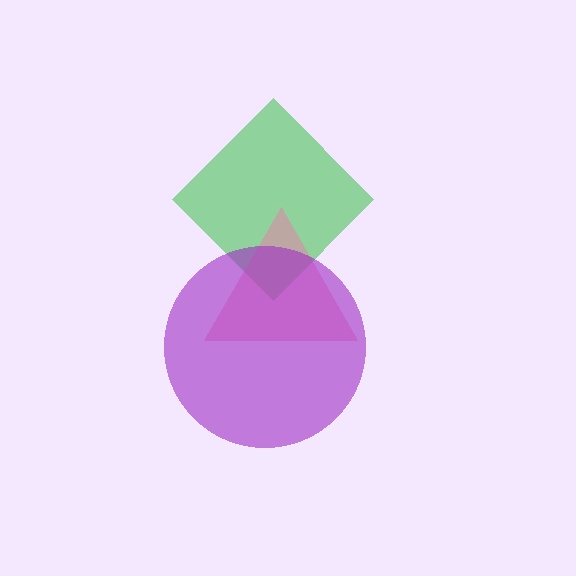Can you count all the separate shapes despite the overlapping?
Yes, there are 3 separate shapes.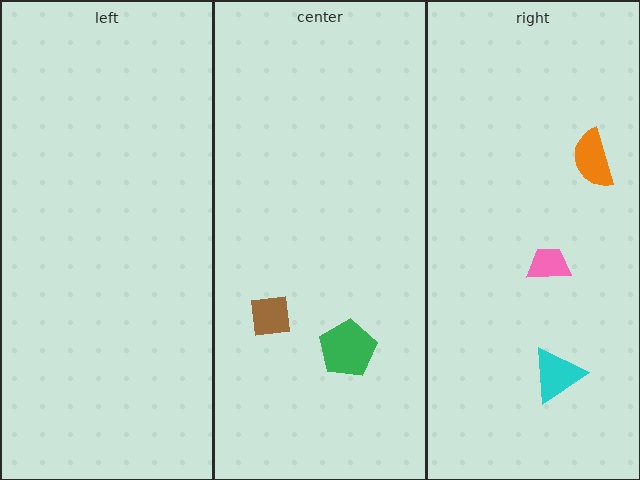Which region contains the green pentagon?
The center region.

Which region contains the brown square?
The center region.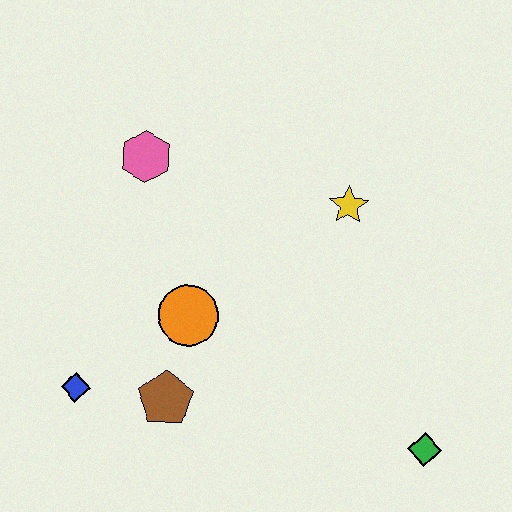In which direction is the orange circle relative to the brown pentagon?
The orange circle is above the brown pentagon.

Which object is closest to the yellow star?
The orange circle is closest to the yellow star.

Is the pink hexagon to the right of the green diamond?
No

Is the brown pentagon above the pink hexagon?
No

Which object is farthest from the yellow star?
The blue diamond is farthest from the yellow star.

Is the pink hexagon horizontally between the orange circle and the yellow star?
No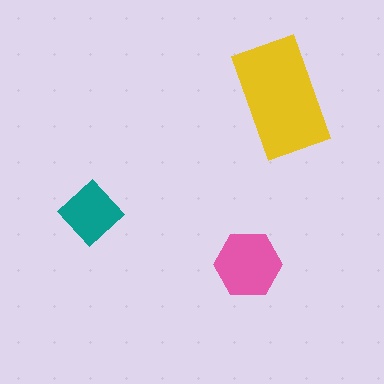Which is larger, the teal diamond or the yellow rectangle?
The yellow rectangle.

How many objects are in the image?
There are 3 objects in the image.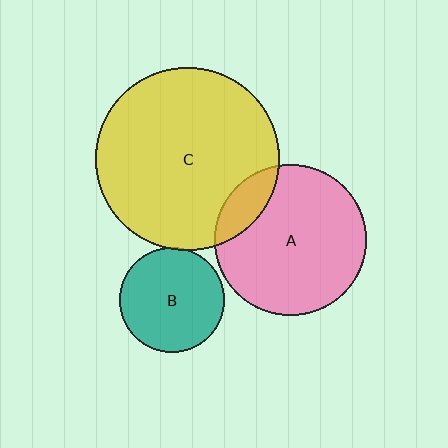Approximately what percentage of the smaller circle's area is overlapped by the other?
Approximately 15%.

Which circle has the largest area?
Circle C (yellow).